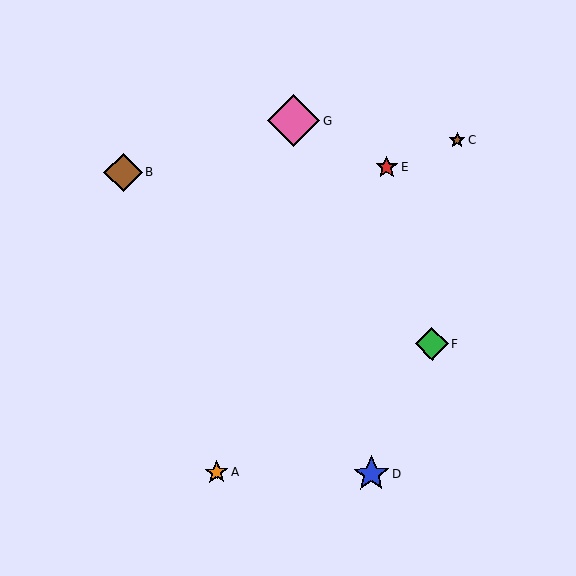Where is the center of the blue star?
The center of the blue star is at (372, 474).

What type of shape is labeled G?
Shape G is a pink diamond.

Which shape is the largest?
The pink diamond (labeled G) is the largest.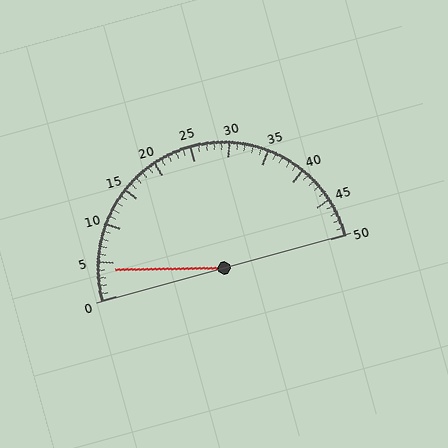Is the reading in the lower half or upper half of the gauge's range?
The reading is in the lower half of the range (0 to 50).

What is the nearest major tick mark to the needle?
The nearest major tick mark is 5.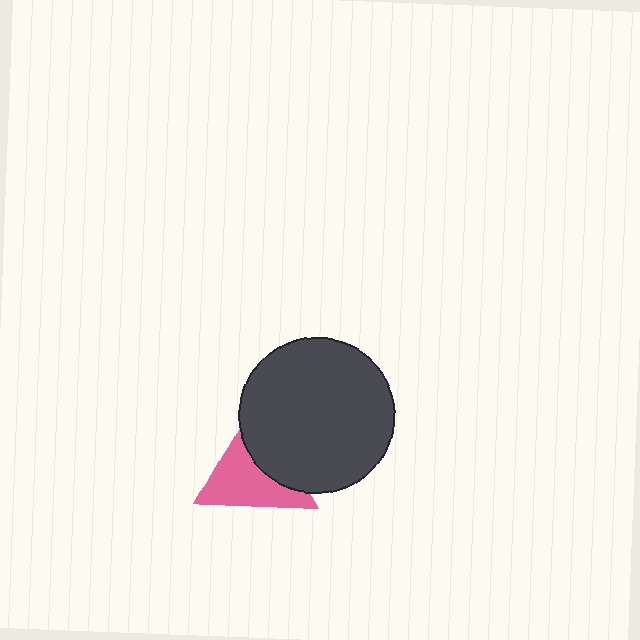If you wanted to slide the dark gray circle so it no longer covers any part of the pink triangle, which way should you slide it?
Slide it toward the upper-right — that is the most direct way to separate the two shapes.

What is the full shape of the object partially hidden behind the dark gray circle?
The partially hidden object is a pink triangle.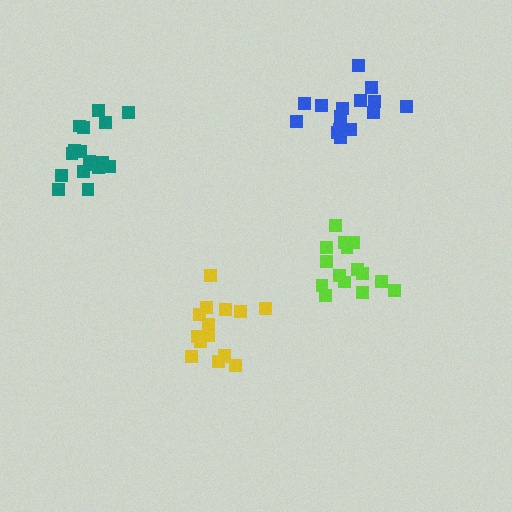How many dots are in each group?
Group 1: 17 dots, Group 2: 15 dots, Group 3: 15 dots, Group 4: 17 dots (64 total).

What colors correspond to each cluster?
The clusters are colored: blue, lime, yellow, teal.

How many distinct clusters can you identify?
There are 4 distinct clusters.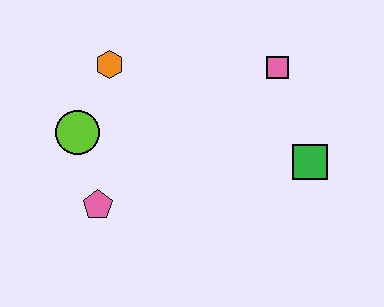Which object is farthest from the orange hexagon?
The green square is farthest from the orange hexagon.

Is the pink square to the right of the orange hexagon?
Yes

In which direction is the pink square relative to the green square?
The pink square is above the green square.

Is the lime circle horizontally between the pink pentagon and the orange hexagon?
No